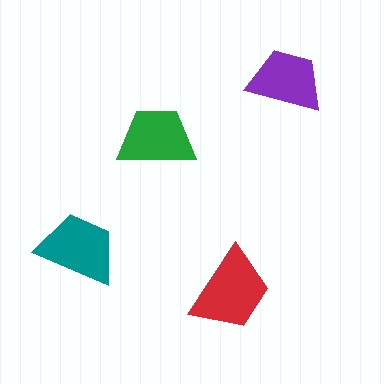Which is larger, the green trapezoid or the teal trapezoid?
The teal one.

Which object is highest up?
The purple trapezoid is topmost.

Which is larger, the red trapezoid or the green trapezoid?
The red one.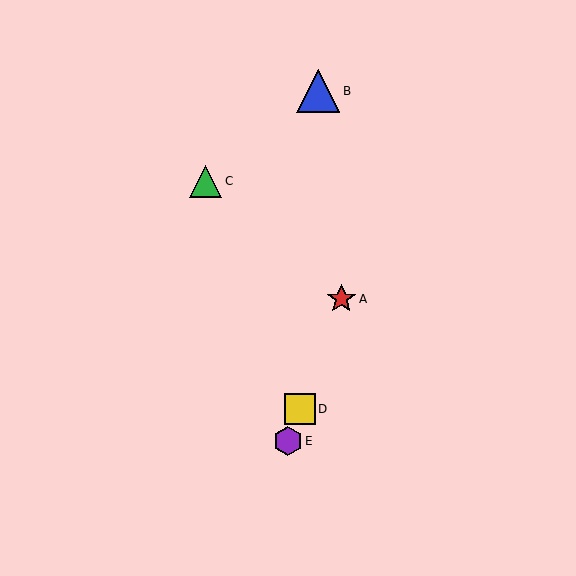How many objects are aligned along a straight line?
3 objects (A, D, E) are aligned along a straight line.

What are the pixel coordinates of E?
Object E is at (288, 441).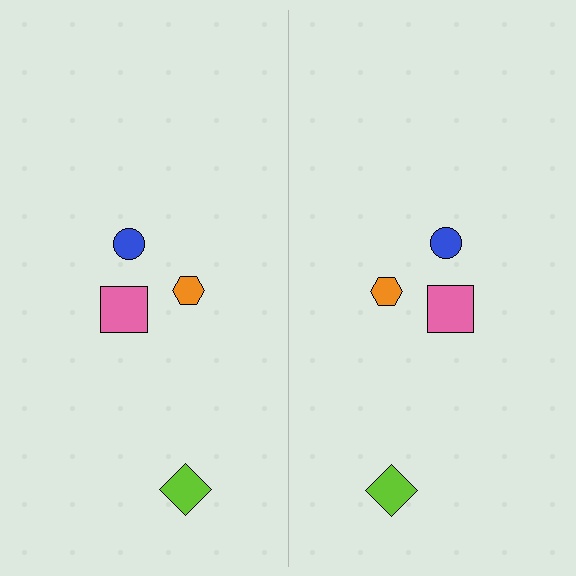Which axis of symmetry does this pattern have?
The pattern has a vertical axis of symmetry running through the center of the image.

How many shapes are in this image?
There are 8 shapes in this image.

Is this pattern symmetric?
Yes, this pattern has bilateral (reflection) symmetry.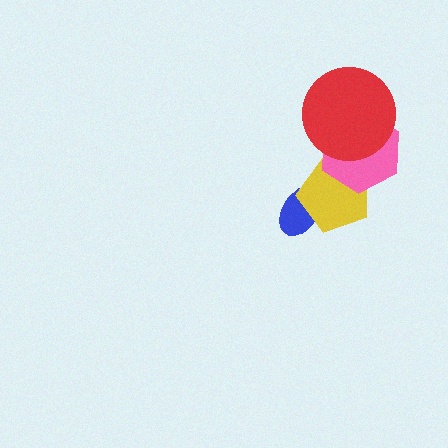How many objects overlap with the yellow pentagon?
2 objects overlap with the yellow pentagon.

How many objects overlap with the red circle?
1 object overlaps with the red circle.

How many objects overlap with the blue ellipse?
1 object overlaps with the blue ellipse.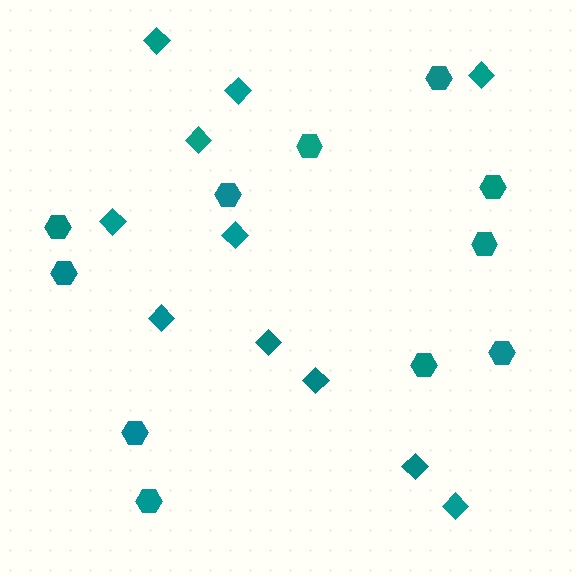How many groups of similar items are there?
There are 2 groups: one group of hexagons (11) and one group of diamonds (11).